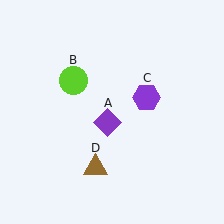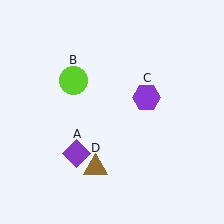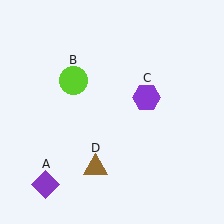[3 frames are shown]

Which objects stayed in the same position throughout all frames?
Lime circle (object B) and purple hexagon (object C) and brown triangle (object D) remained stationary.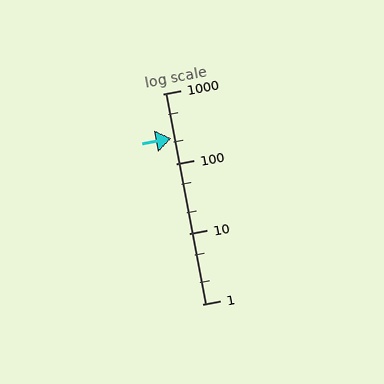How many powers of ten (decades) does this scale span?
The scale spans 3 decades, from 1 to 1000.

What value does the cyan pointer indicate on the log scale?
The pointer indicates approximately 230.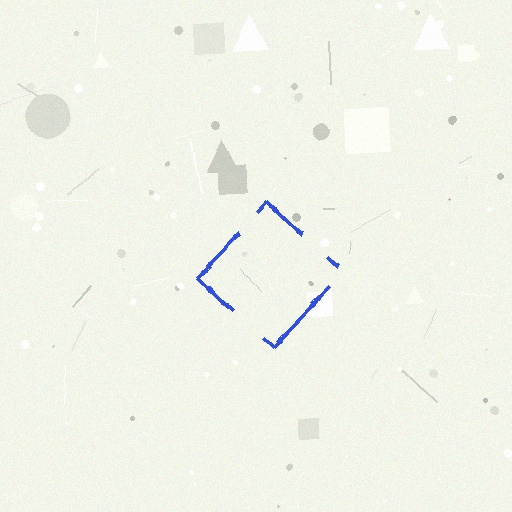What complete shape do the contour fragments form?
The contour fragments form a diamond.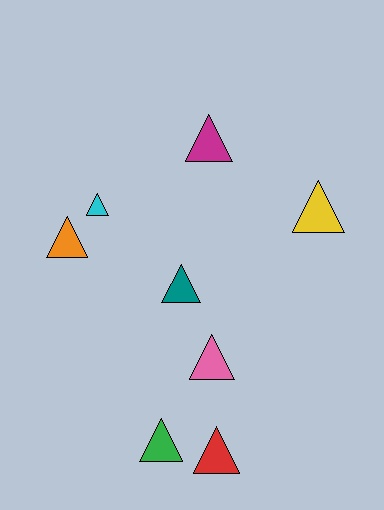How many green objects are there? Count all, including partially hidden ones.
There is 1 green object.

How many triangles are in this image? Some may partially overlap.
There are 8 triangles.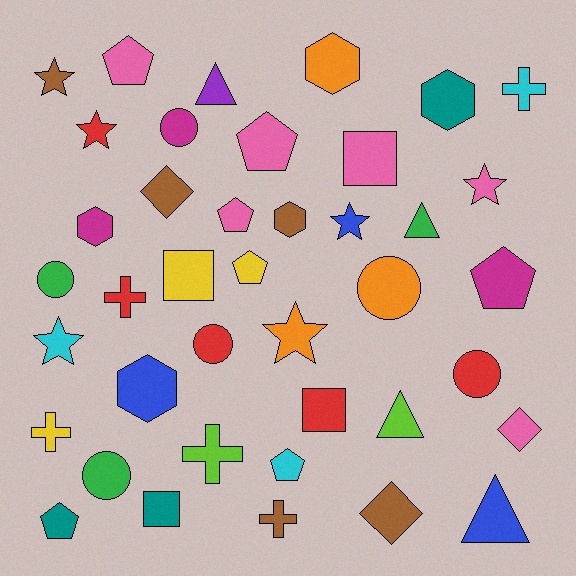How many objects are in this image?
There are 40 objects.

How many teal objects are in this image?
There are 3 teal objects.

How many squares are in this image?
There are 4 squares.